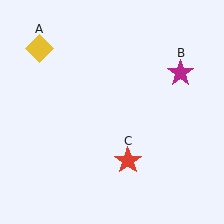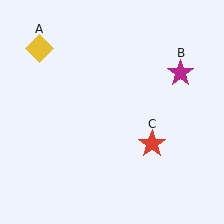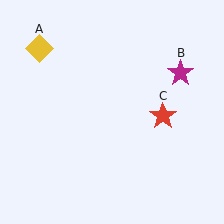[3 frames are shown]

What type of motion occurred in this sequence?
The red star (object C) rotated counterclockwise around the center of the scene.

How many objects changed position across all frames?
1 object changed position: red star (object C).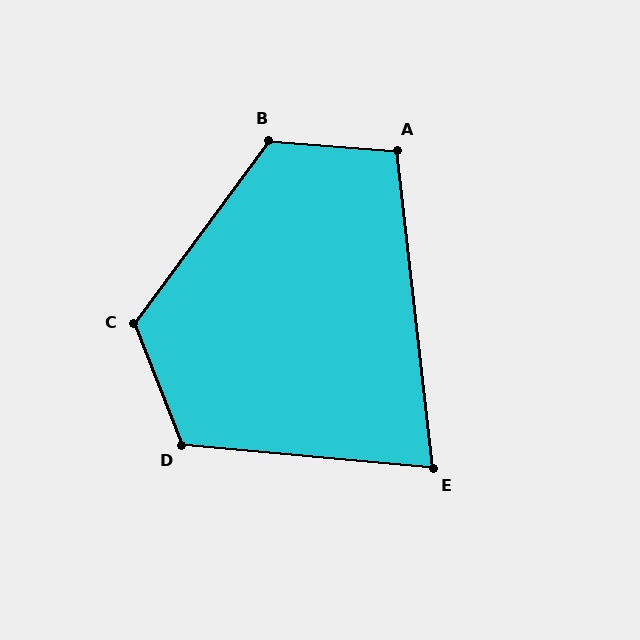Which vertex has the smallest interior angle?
E, at approximately 78 degrees.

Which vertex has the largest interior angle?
B, at approximately 122 degrees.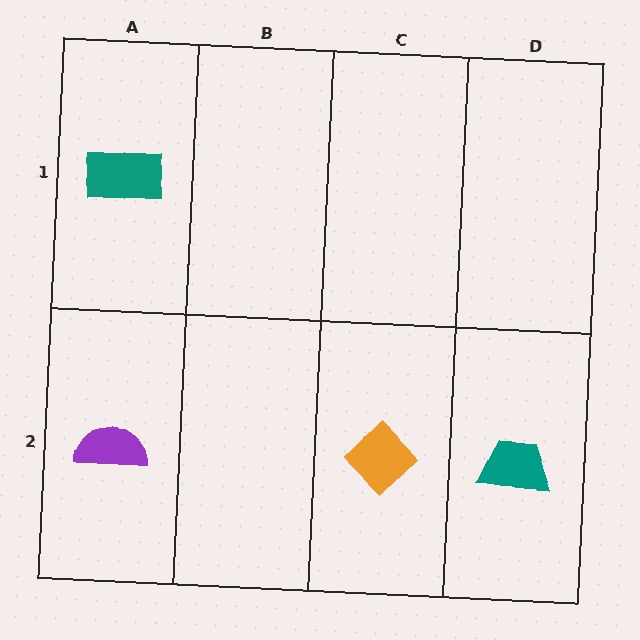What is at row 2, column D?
A teal trapezoid.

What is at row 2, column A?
A purple semicircle.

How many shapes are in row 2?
3 shapes.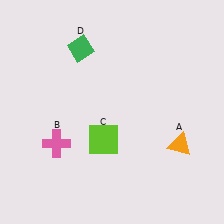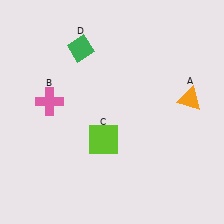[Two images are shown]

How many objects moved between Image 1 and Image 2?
2 objects moved between the two images.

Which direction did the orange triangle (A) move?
The orange triangle (A) moved up.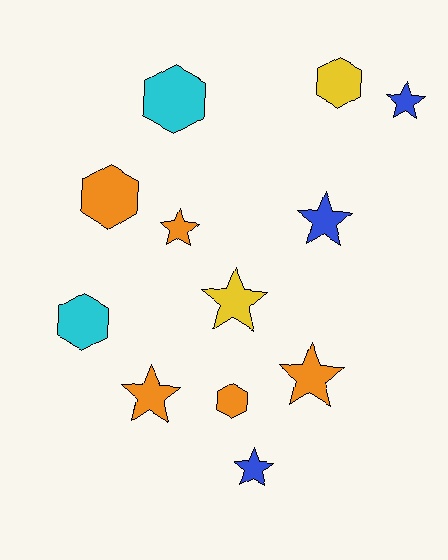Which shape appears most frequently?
Star, with 7 objects.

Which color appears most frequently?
Orange, with 5 objects.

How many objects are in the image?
There are 12 objects.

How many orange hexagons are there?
There are 2 orange hexagons.